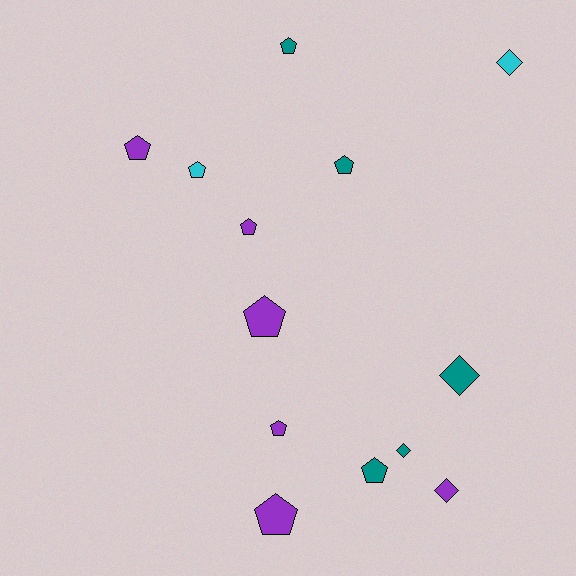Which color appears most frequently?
Purple, with 6 objects.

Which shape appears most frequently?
Pentagon, with 9 objects.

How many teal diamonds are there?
There are 2 teal diamonds.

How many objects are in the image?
There are 13 objects.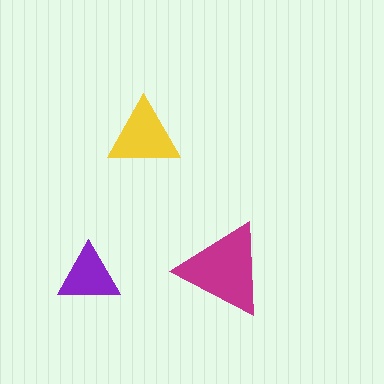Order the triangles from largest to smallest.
the magenta one, the yellow one, the purple one.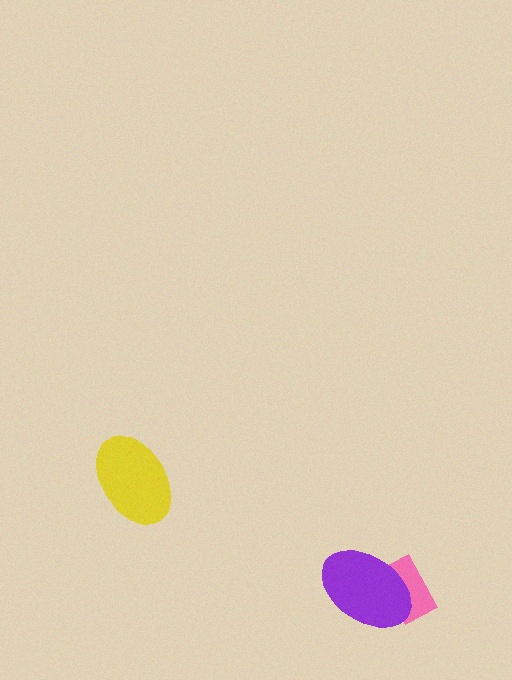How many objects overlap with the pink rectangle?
1 object overlaps with the pink rectangle.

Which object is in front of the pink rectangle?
The purple ellipse is in front of the pink rectangle.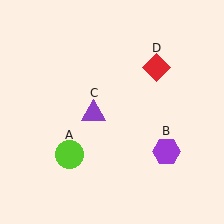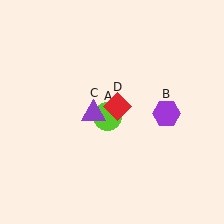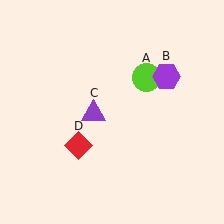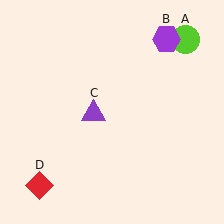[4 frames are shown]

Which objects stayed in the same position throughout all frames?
Purple triangle (object C) remained stationary.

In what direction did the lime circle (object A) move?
The lime circle (object A) moved up and to the right.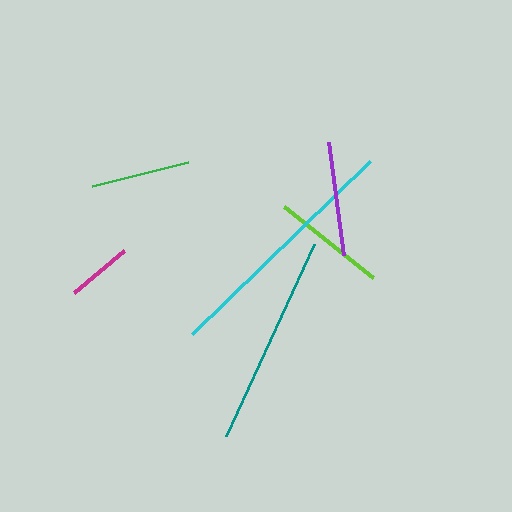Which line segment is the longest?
The cyan line is the longest at approximately 249 pixels.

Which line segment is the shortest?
The magenta line is the shortest at approximately 66 pixels.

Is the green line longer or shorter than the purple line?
The purple line is longer than the green line.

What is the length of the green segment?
The green segment is approximately 99 pixels long.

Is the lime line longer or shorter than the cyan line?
The cyan line is longer than the lime line.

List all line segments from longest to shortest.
From longest to shortest: cyan, teal, lime, purple, green, magenta.